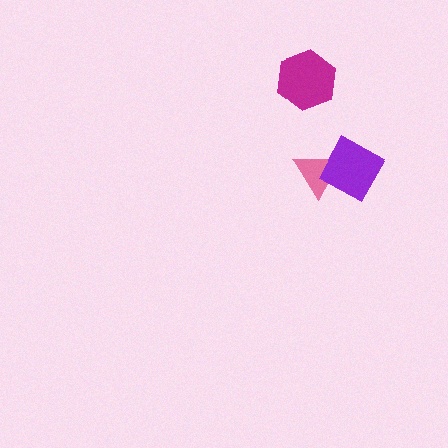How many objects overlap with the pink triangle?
1 object overlaps with the pink triangle.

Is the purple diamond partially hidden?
No, no other shape covers it.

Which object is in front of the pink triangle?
The purple diamond is in front of the pink triangle.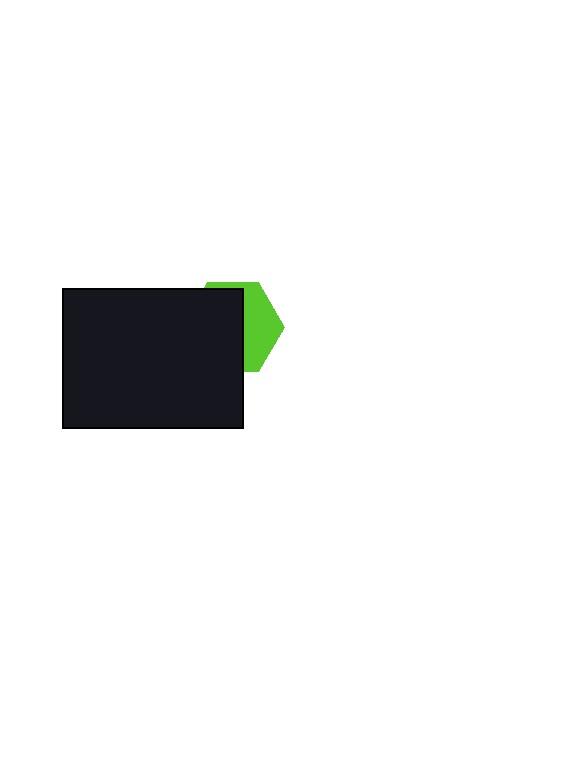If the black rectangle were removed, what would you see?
You would see the complete lime hexagon.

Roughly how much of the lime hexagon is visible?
A small part of it is visible (roughly 40%).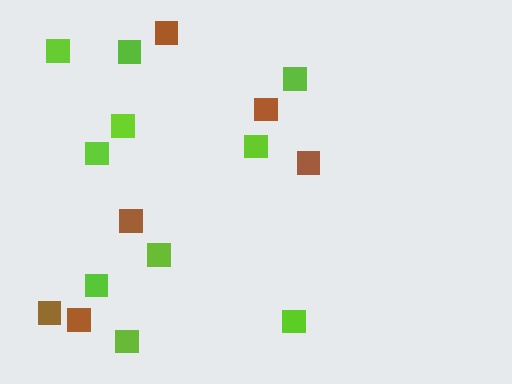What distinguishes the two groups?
There are 2 groups: one group of brown squares (6) and one group of lime squares (10).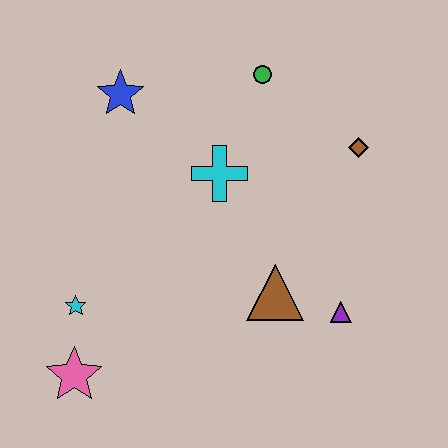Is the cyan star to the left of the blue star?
Yes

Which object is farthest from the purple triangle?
The blue star is farthest from the purple triangle.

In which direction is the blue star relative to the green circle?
The blue star is to the left of the green circle.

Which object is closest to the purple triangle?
The brown triangle is closest to the purple triangle.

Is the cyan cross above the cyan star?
Yes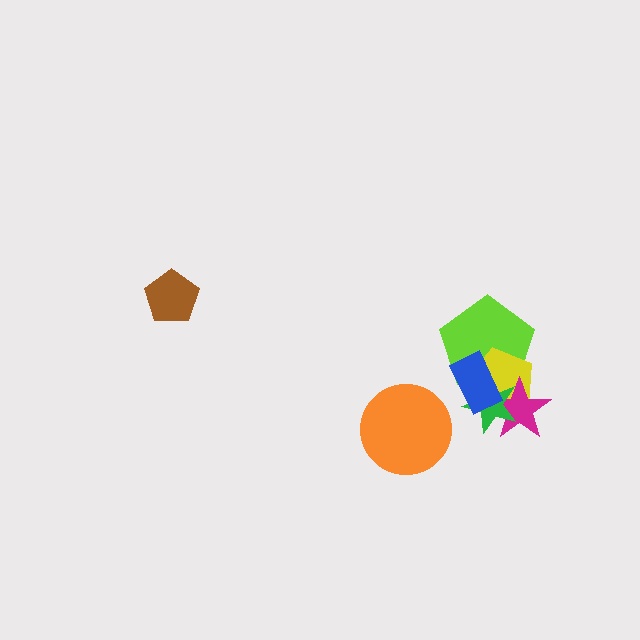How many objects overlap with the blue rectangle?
4 objects overlap with the blue rectangle.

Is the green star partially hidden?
Yes, it is partially covered by another shape.